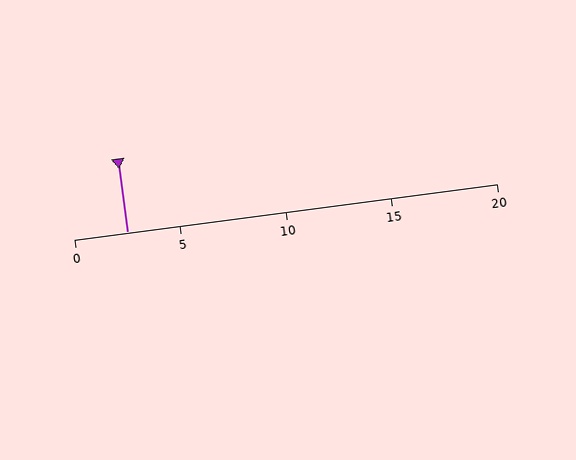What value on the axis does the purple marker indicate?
The marker indicates approximately 2.5.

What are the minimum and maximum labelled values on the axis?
The axis runs from 0 to 20.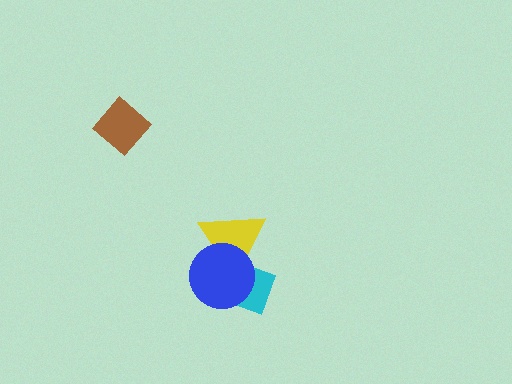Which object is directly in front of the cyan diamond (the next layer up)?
The yellow triangle is directly in front of the cyan diamond.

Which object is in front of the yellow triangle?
The blue circle is in front of the yellow triangle.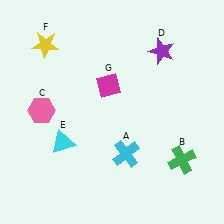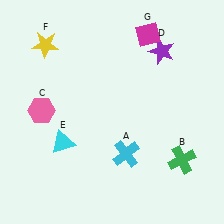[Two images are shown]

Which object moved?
The magenta diamond (G) moved up.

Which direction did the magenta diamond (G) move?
The magenta diamond (G) moved up.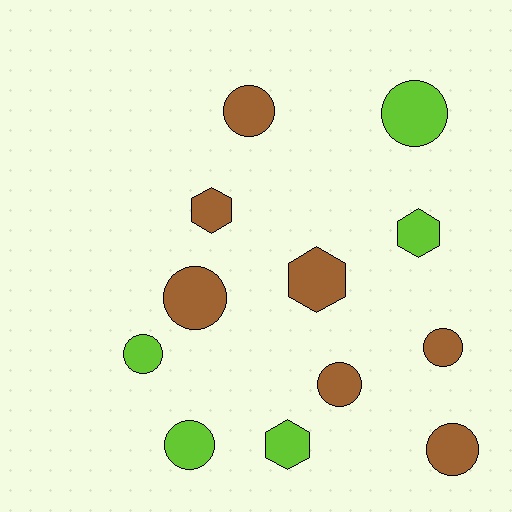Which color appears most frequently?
Brown, with 7 objects.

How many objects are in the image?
There are 12 objects.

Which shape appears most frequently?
Circle, with 8 objects.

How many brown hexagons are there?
There are 2 brown hexagons.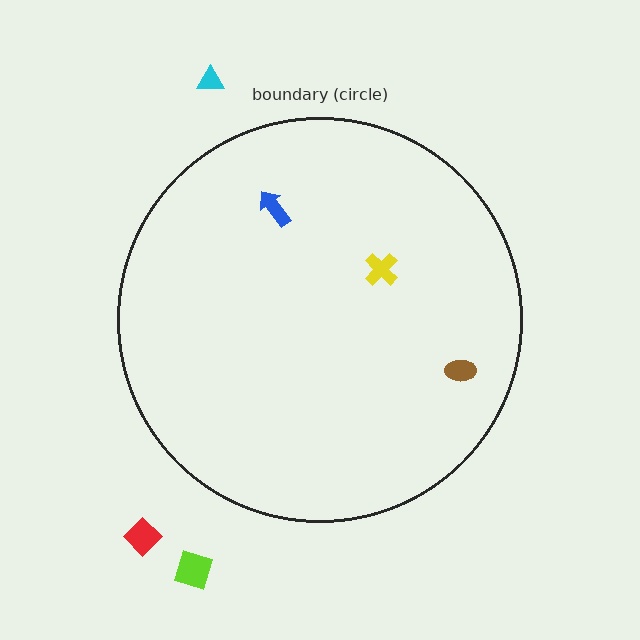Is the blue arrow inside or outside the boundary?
Inside.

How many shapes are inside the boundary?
3 inside, 3 outside.